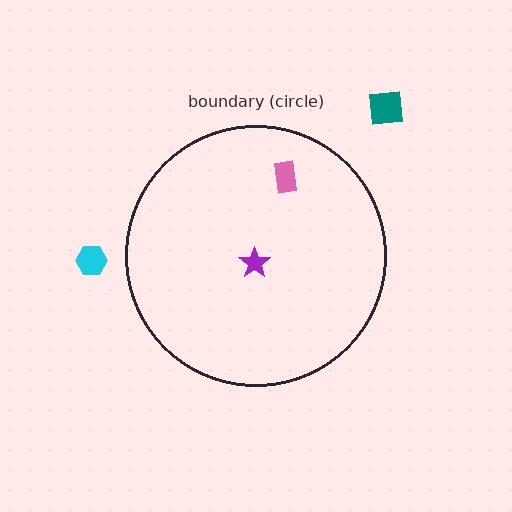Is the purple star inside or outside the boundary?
Inside.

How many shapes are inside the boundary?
2 inside, 2 outside.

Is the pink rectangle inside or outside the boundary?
Inside.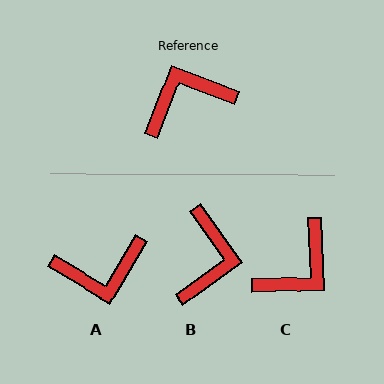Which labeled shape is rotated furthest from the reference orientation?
A, about 171 degrees away.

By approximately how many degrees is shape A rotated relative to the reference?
Approximately 171 degrees counter-clockwise.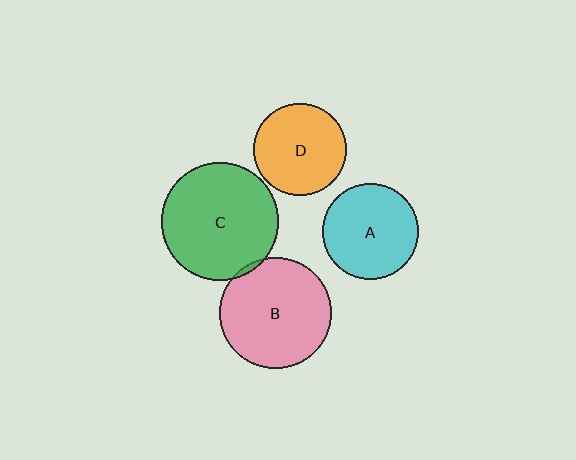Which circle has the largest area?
Circle C (green).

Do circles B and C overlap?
Yes.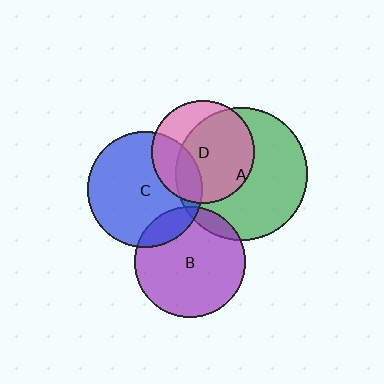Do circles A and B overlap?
Yes.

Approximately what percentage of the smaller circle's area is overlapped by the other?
Approximately 10%.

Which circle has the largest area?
Circle A (green).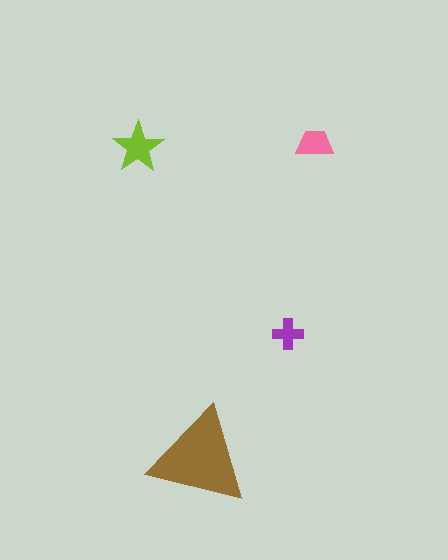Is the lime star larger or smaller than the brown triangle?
Smaller.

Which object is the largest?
The brown triangle.